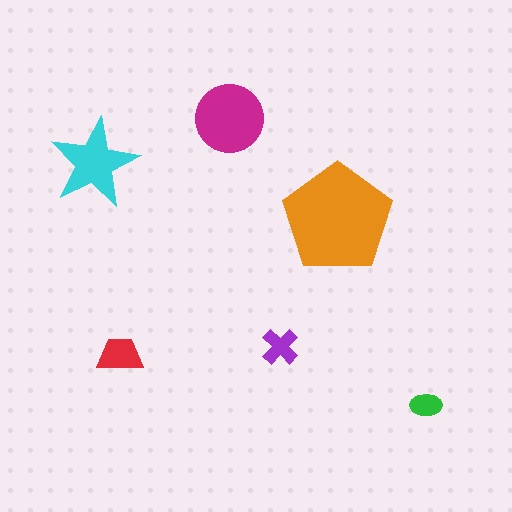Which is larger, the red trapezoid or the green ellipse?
The red trapezoid.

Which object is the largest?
The orange pentagon.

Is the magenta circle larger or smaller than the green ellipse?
Larger.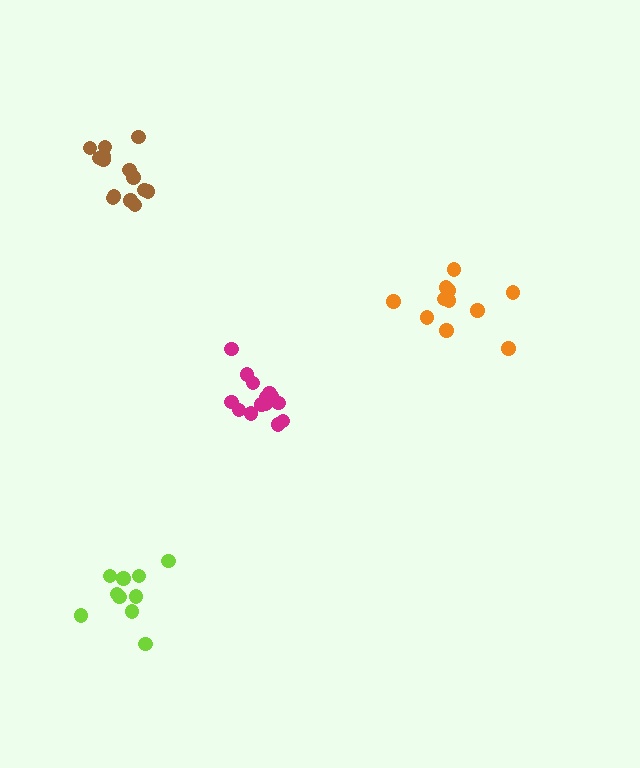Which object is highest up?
The brown cluster is topmost.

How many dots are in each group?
Group 1: 11 dots, Group 2: 14 dots, Group 3: 14 dots, Group 4: 10 dots (49 total).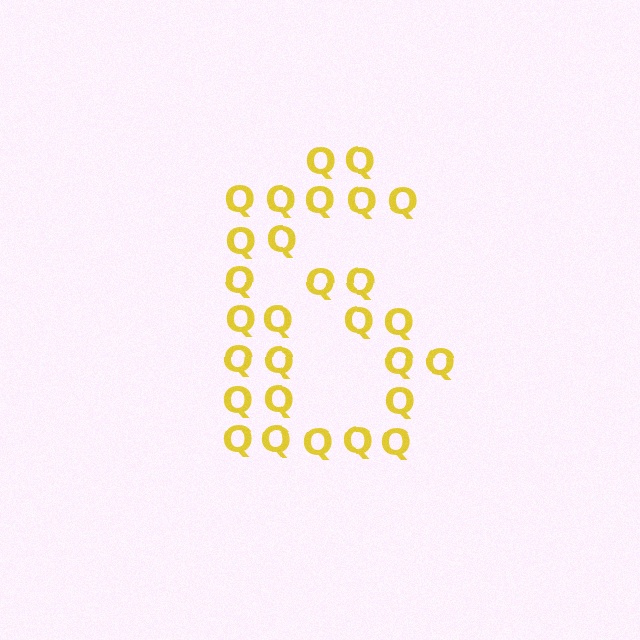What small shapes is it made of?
It is made of small letter Q's.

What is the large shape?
The large shape is the digit 6.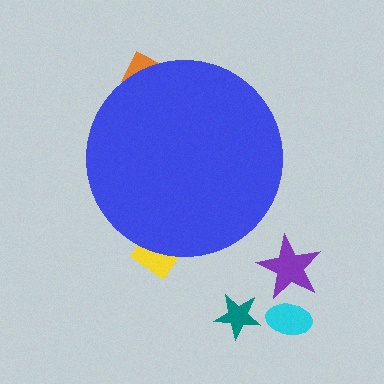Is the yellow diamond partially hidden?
Yes, the yellow diamond is partially hidden behind the blue circle.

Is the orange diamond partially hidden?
Yes, the orange diamond is partially hidden behind the blue circle.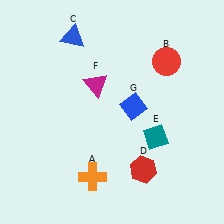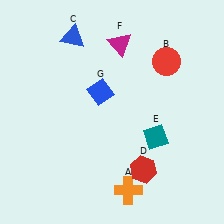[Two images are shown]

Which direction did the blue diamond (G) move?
The blue diamond (G) moved left.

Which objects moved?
The objects that moved are: the orange cross (A), the magenta triangle (F), the blue diamond (G).